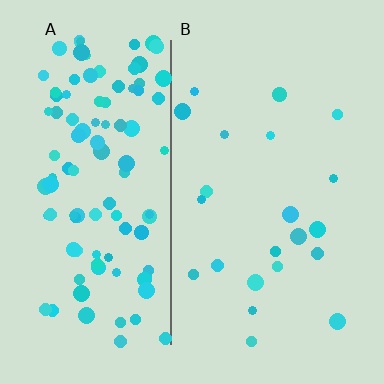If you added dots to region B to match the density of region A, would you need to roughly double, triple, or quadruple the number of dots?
Approximately quadruple.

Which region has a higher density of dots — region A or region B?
A (the left).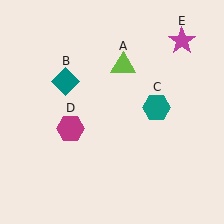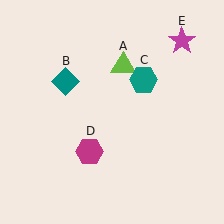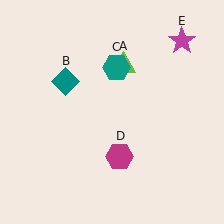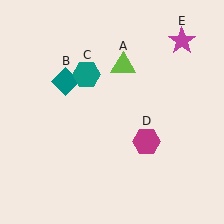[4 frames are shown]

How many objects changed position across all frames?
2 objects changed position: teal hexagon (object C), magenta hexagon (object D).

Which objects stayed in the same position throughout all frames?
Lime triangle (object A) and teal diamond (object B) and magenta star (object E) remained stationary.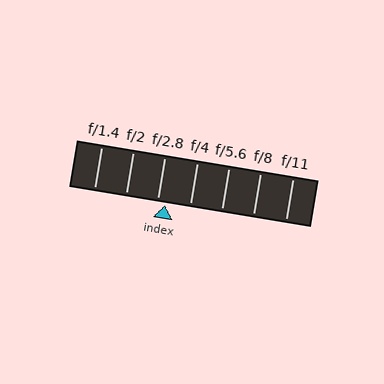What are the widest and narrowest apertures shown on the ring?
The widest aperture shown is f/1.4 and the narrowest is f/11.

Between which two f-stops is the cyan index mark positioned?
The index mark is between f/2.8 and f/4.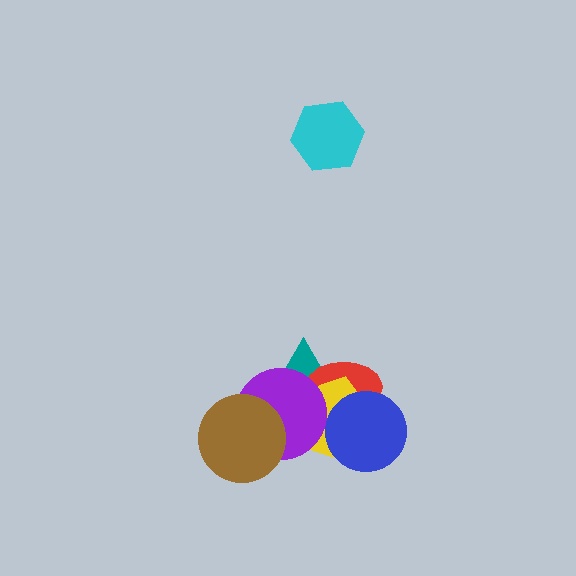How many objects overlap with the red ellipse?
4 objects overlap with the red ellipse.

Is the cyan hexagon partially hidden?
No, no other shape covers it.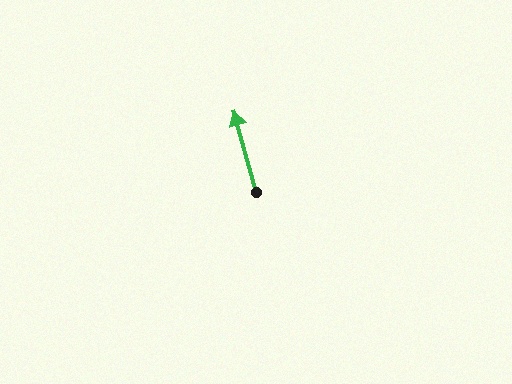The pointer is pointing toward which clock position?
Roughly 11 o'clock.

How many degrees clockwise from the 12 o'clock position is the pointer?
Approximately 345 degrees.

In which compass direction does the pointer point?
North.